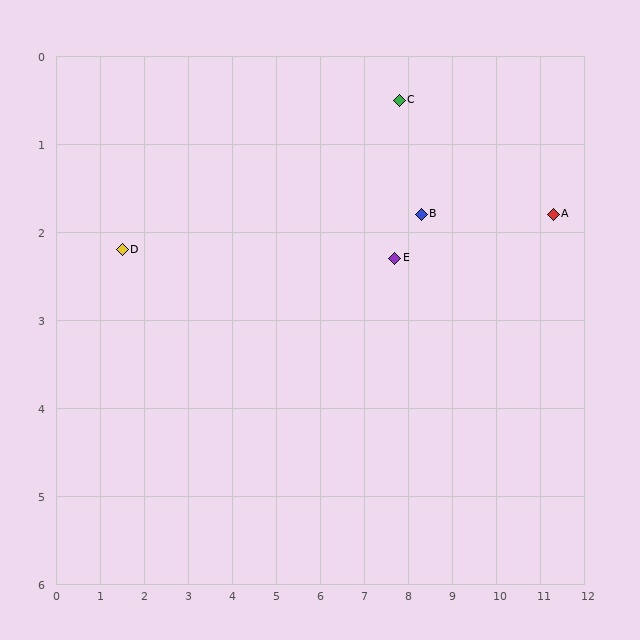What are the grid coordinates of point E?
Point E is at approximately (7.7, 2.3).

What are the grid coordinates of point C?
Point C is at approximately (7.8, 0.5).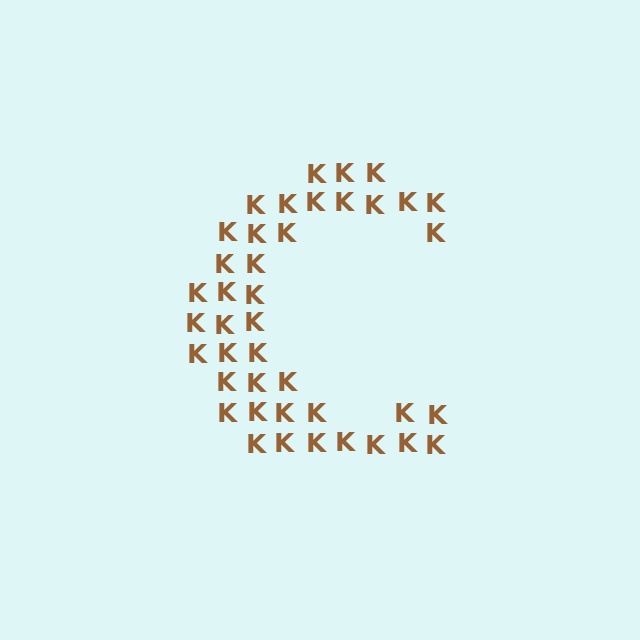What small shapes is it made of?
It is made of small letter K's.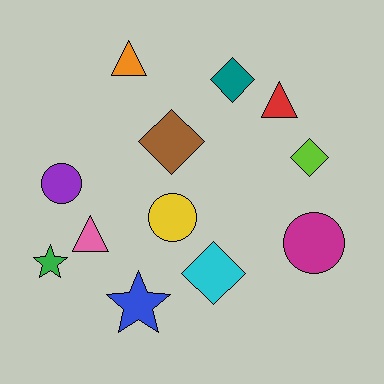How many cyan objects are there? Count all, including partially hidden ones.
There is 1 cyan object.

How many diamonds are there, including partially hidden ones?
There are 4 diamonds.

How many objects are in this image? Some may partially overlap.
There are 12 objects.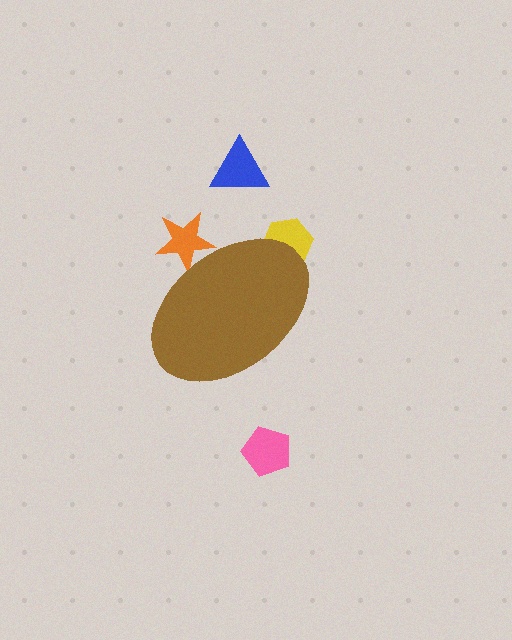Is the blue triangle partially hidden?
No, the blue triangle is fully visible.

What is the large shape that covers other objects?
A brown ellipse.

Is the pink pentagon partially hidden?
No, the pink pentagon is fully visible.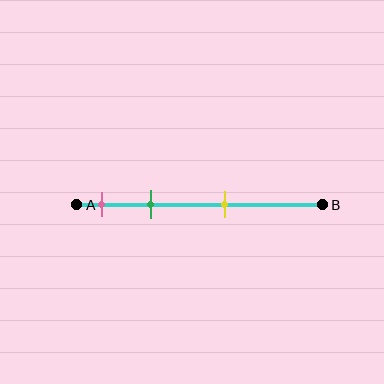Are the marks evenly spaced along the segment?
No, the marks are not evenly spaced.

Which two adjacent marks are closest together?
The pink and green marks are the closest adjacent pair.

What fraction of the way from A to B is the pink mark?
The pink mark is approximately 10% (0.1) of the way from A to B.